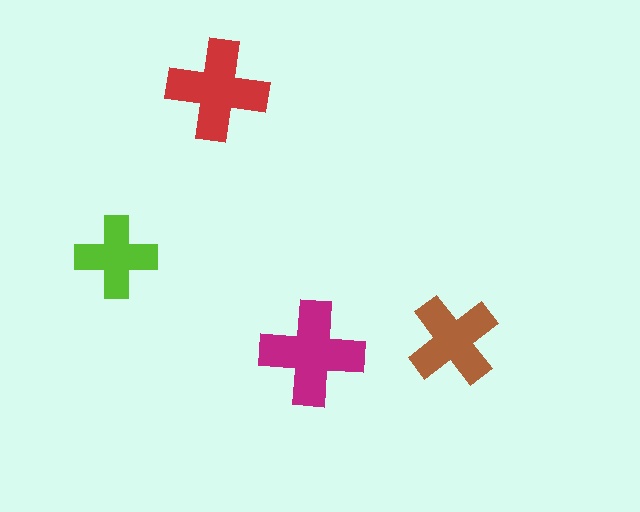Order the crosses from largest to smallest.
the magenta one, the red one, the brown one, the lime one.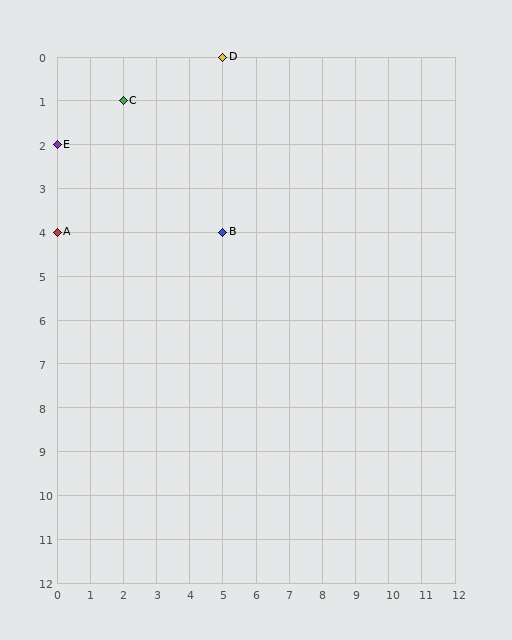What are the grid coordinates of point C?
Point C is at grid coordinates (2, 1).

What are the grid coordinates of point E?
Point E is at grid coordinates (0, 2).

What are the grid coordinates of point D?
Point D is at grid coordinates (5, 0).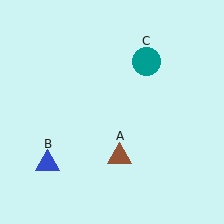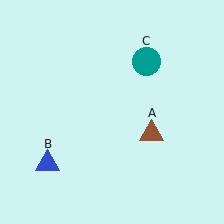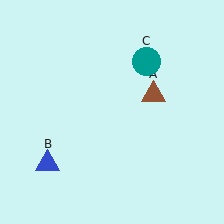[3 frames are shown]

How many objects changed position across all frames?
1 object changed position: brown triangle (object A).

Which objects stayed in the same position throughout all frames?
Blue triangle (object B) and teal circle (object C) remained stationary.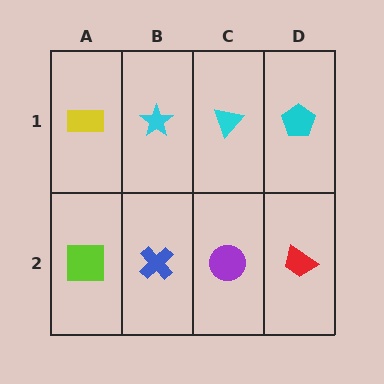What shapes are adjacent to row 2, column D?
A cyan pentagon (row 1, column D), a purple circle (row 2, column C).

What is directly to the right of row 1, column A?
A cyan star.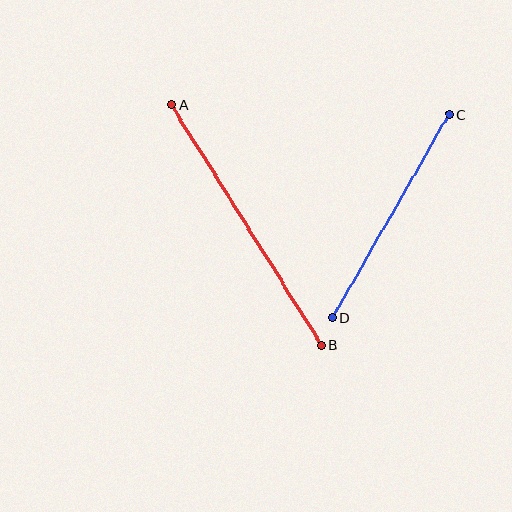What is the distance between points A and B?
The distance is approximately 284 pixels.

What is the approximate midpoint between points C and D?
The midpoint is at approximately (390, 216) pixels.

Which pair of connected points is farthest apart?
Points A and B are farthest apart.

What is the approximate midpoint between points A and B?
The midpoint is at approximately (246, 225) pixels.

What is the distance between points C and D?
The distance is approximately 235 pixels.